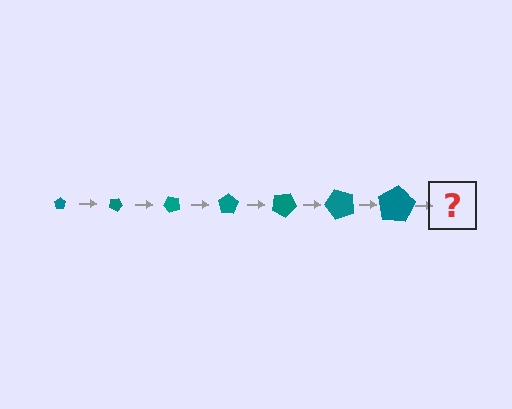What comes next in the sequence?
The next element should be a pentagon, larger than the previous one and rotated 175 degrees from the start.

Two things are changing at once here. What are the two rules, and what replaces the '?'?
The two rules are that the pentagon grows larger each step and it rotates 25 degrees each step. The '?' should be a pentagon, larger than the previous one and rotated 175 degrees from the start.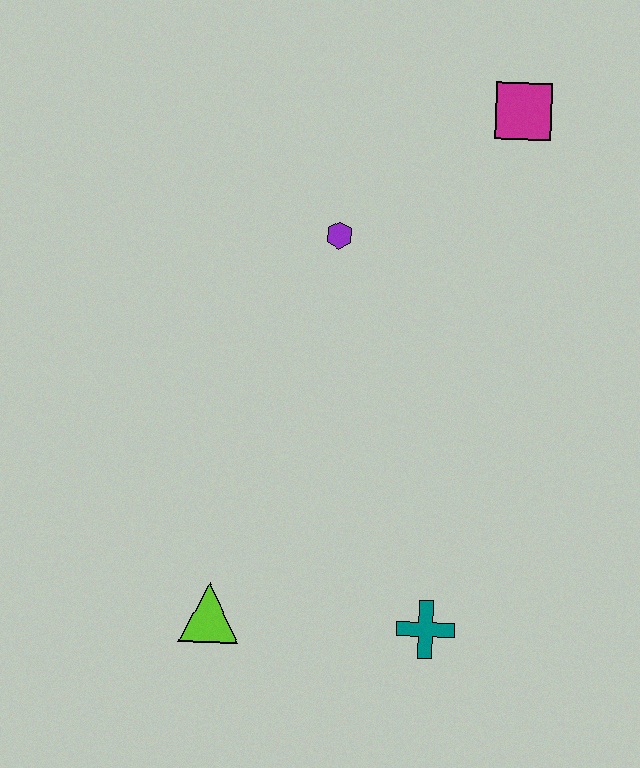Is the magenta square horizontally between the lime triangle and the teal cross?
No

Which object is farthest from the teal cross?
The magenta square is farthest from the teal cross.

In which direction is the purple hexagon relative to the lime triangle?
The purple hexagon is above the lime triangle.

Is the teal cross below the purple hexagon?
Yes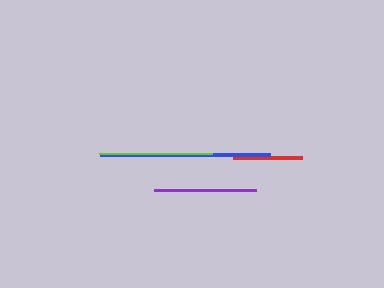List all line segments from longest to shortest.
From longest to shortest: blue, lime, purple, red.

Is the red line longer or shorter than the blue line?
The blue line is longer than the red line.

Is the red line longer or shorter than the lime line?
The lime line is longer than the red line.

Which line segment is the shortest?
The red line is the shortest at approximately 69 pixels.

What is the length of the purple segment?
The purple segment is approximately 102 pixels long.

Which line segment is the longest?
The blue line is the longest at approximately 171 pixels.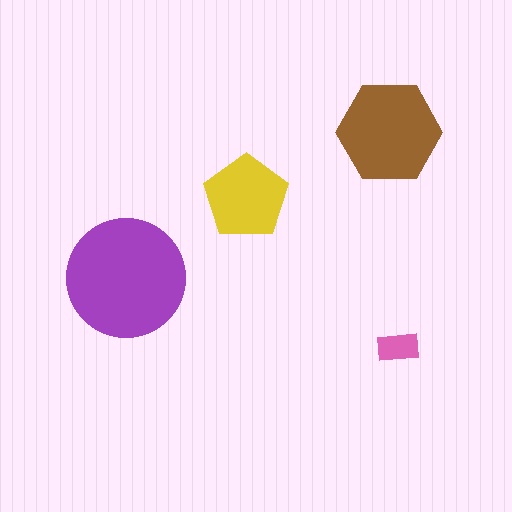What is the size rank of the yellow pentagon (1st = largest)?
3rd.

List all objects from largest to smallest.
The purple circle, the brown hexagon, the yellow pentagon, the pink rectangle.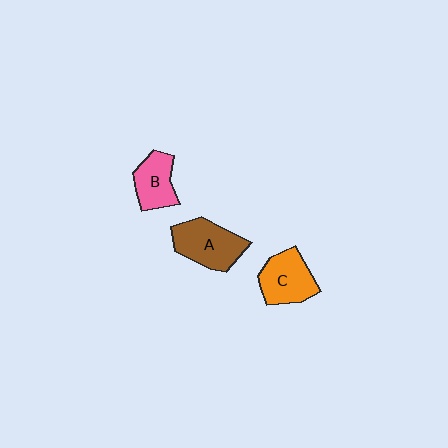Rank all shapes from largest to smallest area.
From largest to smallest: A (brown), C (orange), B (pink).